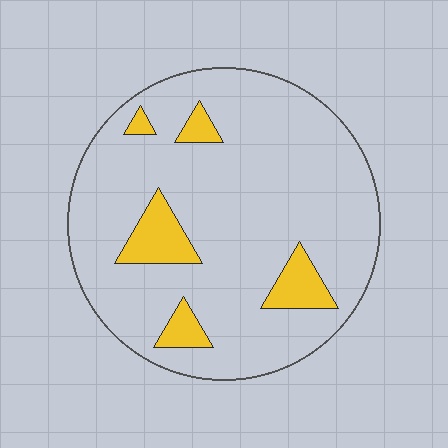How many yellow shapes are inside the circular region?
5.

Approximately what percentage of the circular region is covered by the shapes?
Approximately 10%.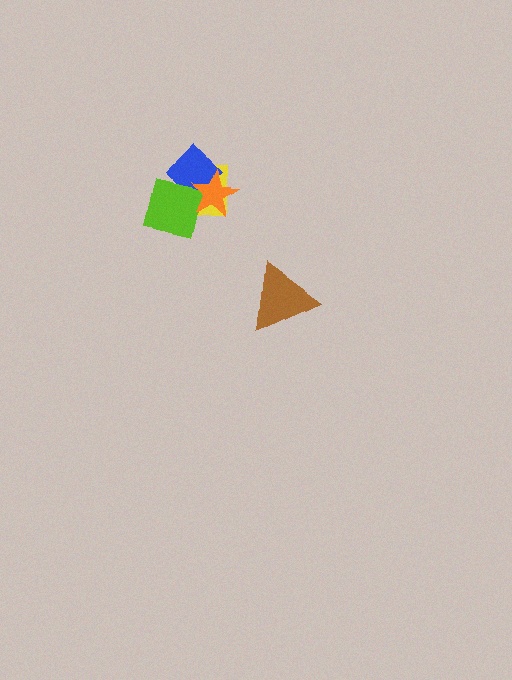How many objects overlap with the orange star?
3 objects overlap with the orange star.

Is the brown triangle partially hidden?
No, no other shape covers it.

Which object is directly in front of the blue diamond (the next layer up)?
The lime square is directly in front of the blue diamond.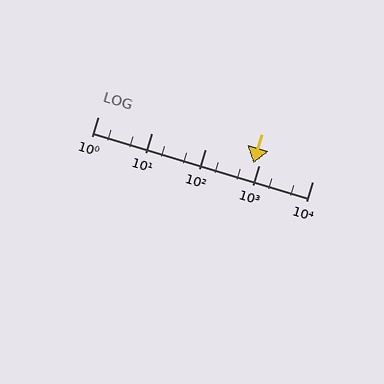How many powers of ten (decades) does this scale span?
The scale spans 4 decades, from 1 to 10000.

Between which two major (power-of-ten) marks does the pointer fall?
The pointer is between 100 and 1000.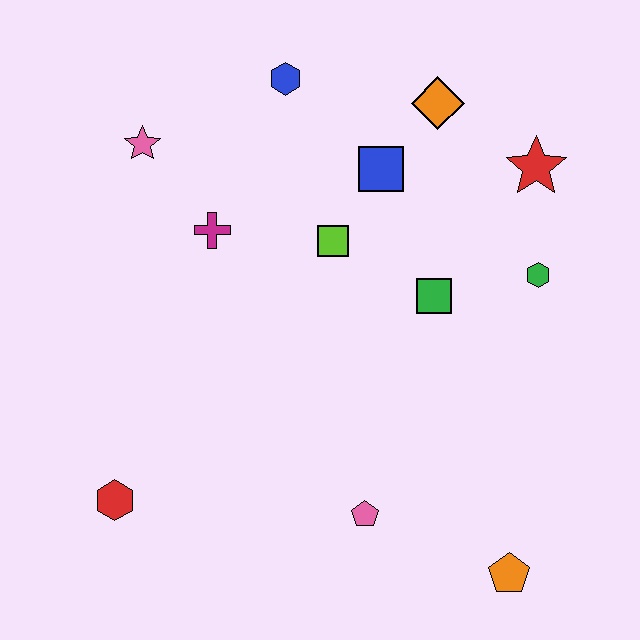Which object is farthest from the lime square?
The orange pentagon is farthest from the lime square.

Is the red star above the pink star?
No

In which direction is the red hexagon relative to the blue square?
The red hexagon is below the blue square.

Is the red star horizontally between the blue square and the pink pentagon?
No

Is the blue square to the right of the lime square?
Yes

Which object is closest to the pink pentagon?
The orange pentagon is closest to the pink pentagon.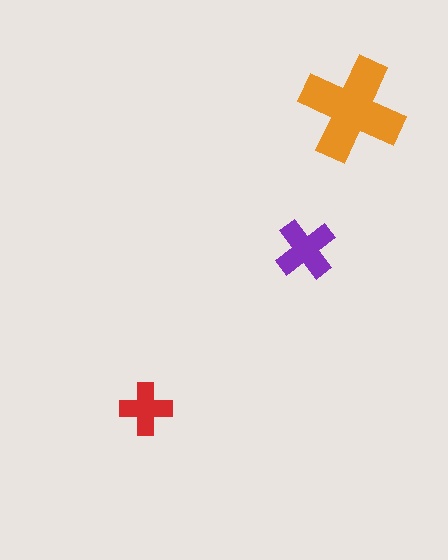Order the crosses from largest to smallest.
the orange one, the purple one, the red one.